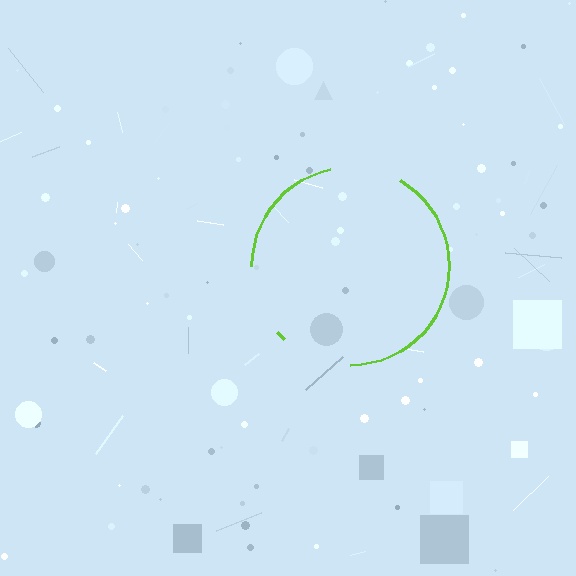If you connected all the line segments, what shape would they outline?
They would outline a circle.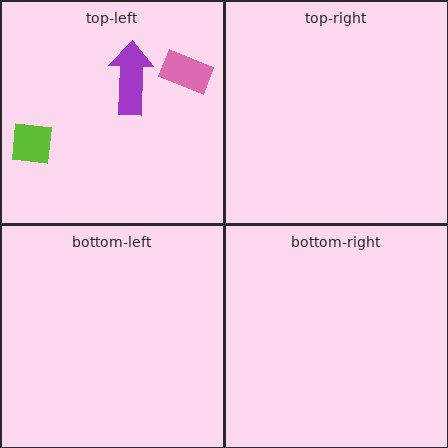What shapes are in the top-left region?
The pink rectangle, the purple arrow, the lime square.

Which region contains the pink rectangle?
The top-left region.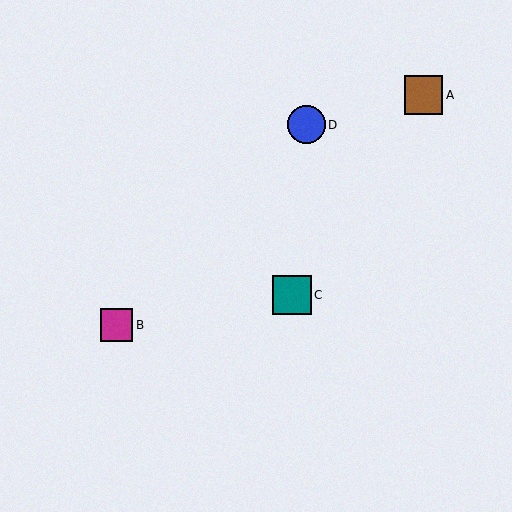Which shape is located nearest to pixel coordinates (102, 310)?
The magenta square (labeled B) at (116, 325) is nearest to that location.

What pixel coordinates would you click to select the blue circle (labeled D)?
Click at (306, 125) to select the blue circle D.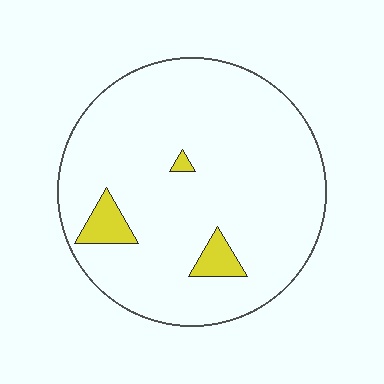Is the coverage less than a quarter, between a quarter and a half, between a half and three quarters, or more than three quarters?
Less than a quarter.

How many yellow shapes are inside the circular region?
3.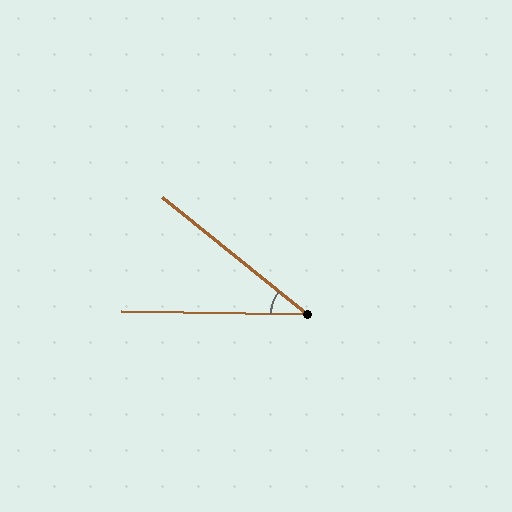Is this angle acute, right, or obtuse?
It is acute.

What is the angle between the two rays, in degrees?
Approximately 38 degrees.